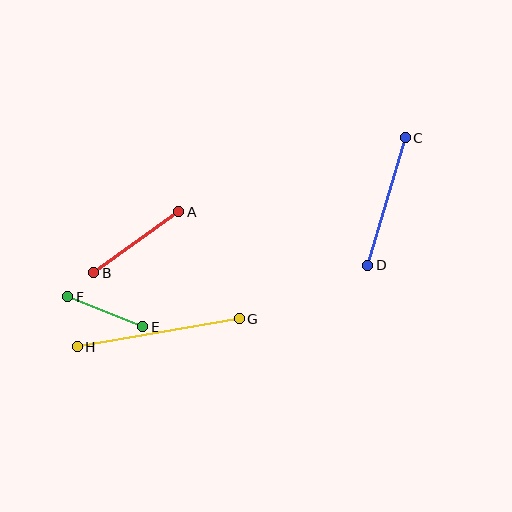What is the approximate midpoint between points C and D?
The midpoint is at approximately (386, 202) pixels.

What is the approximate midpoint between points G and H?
The midpoint is at approximately (158, 333) pixels.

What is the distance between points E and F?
The distance is approximately 81 pixels.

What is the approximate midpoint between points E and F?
The midpoint is at approximately (105, 312) pixels.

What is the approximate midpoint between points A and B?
The midpoint is at approximately (136, 242) pixels.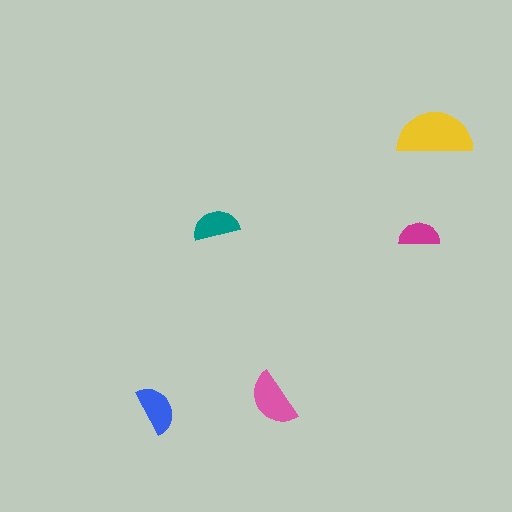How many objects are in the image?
There are 5 objects in the image.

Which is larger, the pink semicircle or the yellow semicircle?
The yellow one.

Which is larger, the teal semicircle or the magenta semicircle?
The teal one.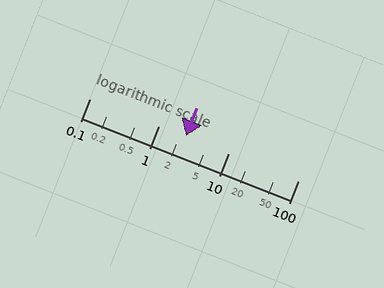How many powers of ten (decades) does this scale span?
The scale spans 3 decades, from 0.1 to 100.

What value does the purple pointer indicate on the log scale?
The pointer indicates approximately 2.4.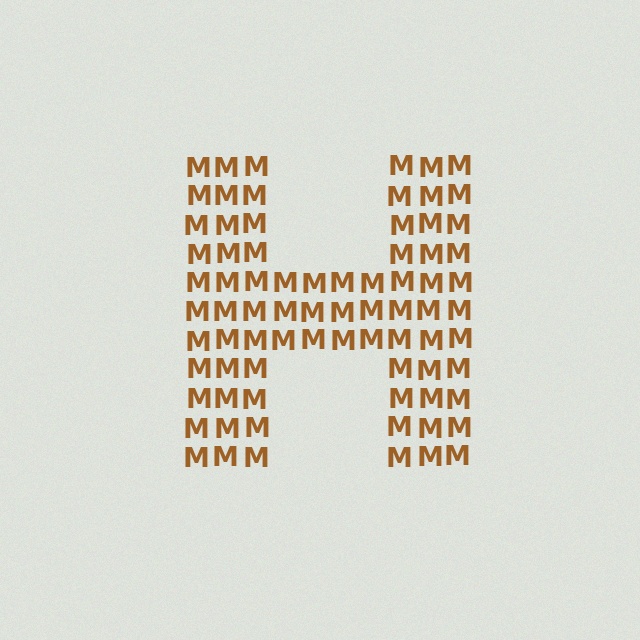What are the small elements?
The small elements are letter M's.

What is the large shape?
The large shape is the letter H.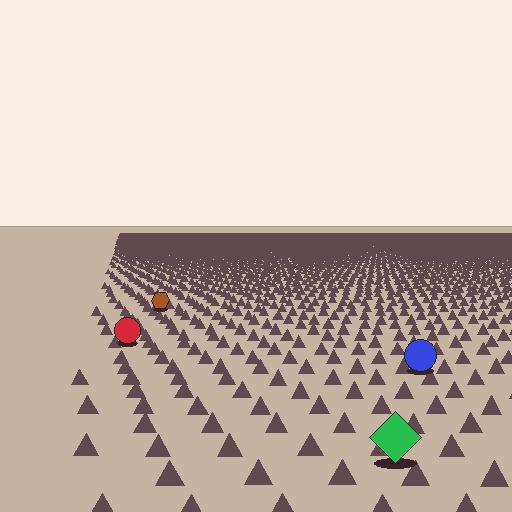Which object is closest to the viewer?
The green diamond is closest. The texture marks near it are larger and more spread out.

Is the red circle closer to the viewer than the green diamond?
No. The green diamond is closer — you can tell from the texture gradient: the ground texture is coarser near it.